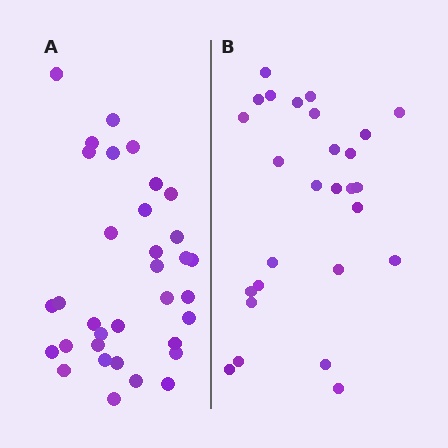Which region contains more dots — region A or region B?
Region A (the left region) has more dots.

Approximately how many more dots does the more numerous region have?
Region A has roughly 8 or so more dots than region B.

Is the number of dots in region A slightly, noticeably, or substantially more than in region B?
Region A has noticeably more, but not dramatically so. The ratio is roughly 1.3 to 1.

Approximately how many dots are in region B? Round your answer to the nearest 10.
About 30 dots. (The exact count is 27, which rounds to 30.)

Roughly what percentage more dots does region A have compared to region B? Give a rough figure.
About 25% more.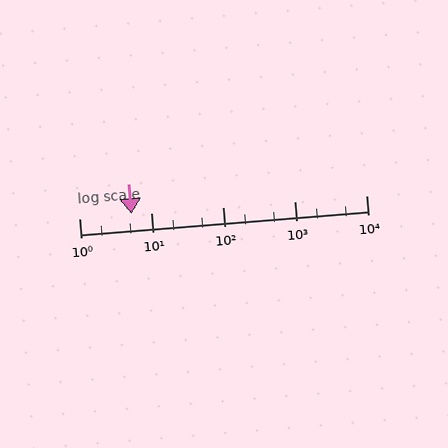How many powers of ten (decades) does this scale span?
The scale spans 4 decades, from 1 to 10000.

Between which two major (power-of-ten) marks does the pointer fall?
The pointer is between 1 and 10.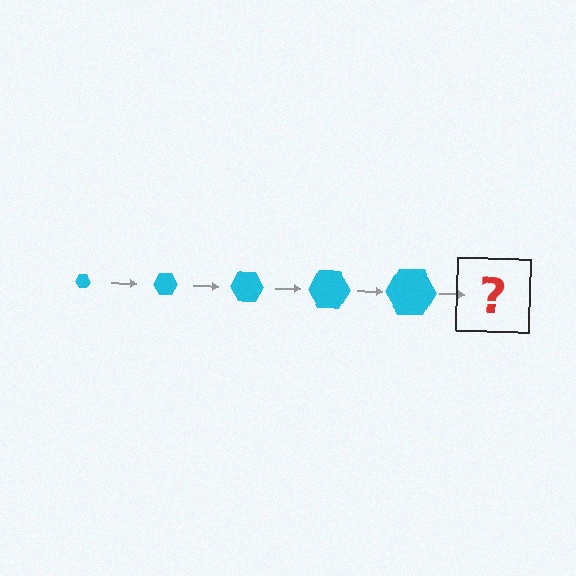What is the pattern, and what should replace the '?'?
The pattern is that the hexagon gets progressively larger each step. The '?' should be a cyan hexagon, larger than the previous one.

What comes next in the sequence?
The next element should be a cyan hexagon, larger than the previous one.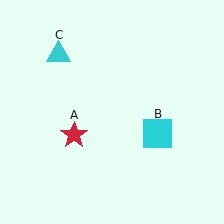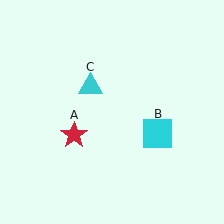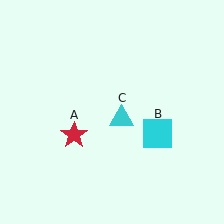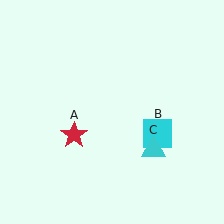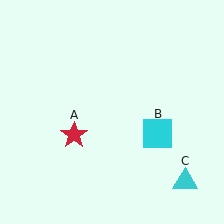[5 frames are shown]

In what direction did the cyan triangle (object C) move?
The cyan triangle (object C) moved down and to the right.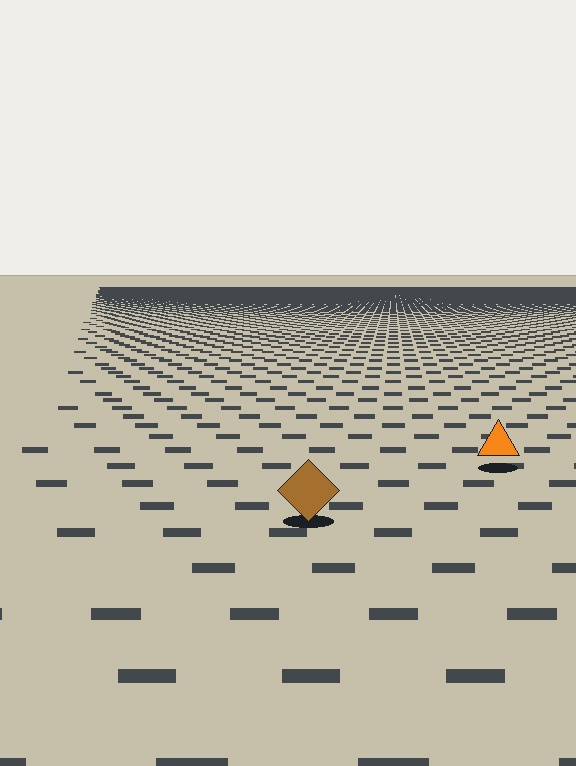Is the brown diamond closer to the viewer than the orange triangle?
Yes. The brown diamond is closer — you can tell from the texture gradient: the ground texture is coarser near it.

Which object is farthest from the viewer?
The orange triangle is farthest from the viewer. It appears smaller and the ground texture around it is denser.